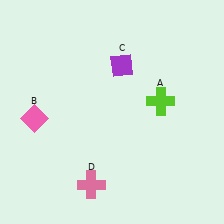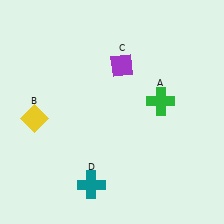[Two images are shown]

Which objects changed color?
A changed from lime to green. B changed from pink to yellow. D changed from pink to teal.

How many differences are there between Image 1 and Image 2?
There are 3 differences between the two images.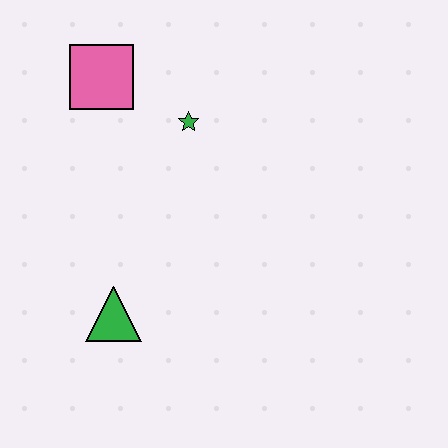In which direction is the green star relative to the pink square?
The green star is to the right of the pink square.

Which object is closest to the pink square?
The green star is closest to the pink square.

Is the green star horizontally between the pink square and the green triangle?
No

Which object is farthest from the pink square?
The green triangle is farthest from the pink square.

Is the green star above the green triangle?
Yes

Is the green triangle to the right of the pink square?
Yes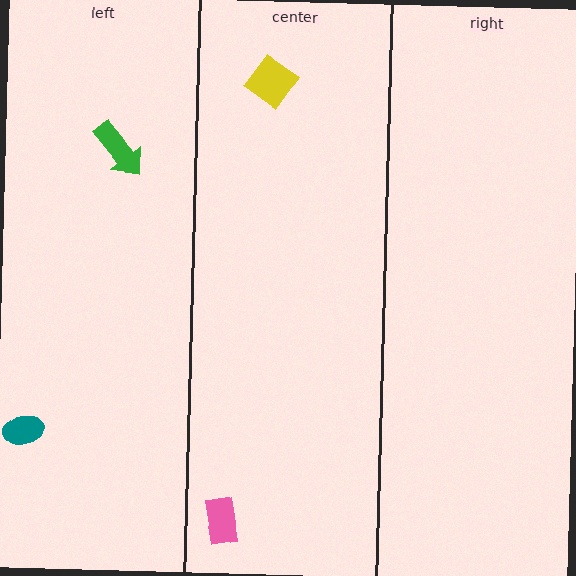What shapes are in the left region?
The teal ellipse, the green arrow.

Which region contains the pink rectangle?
The center region.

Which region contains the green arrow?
The left region.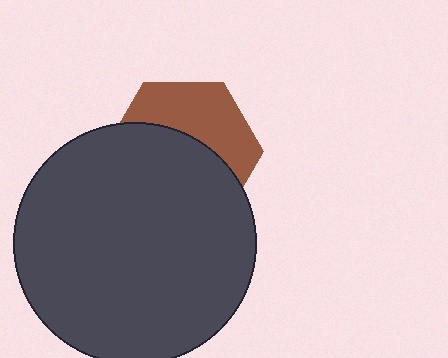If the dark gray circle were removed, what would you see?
You would see the complete brown hexagon.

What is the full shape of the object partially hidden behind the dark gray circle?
The partially hidden object is a brown hexagon.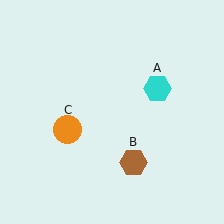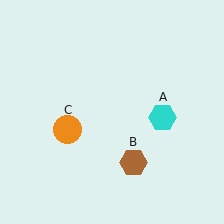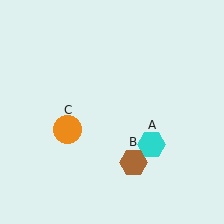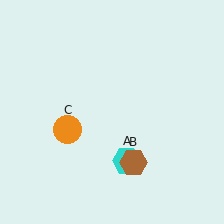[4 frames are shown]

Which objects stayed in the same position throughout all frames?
Brown hexagon (object B) and orange circle (object C) remained stationary.